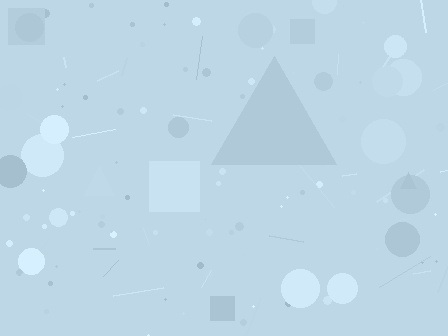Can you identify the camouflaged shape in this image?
The camouflaged shape is a triangle.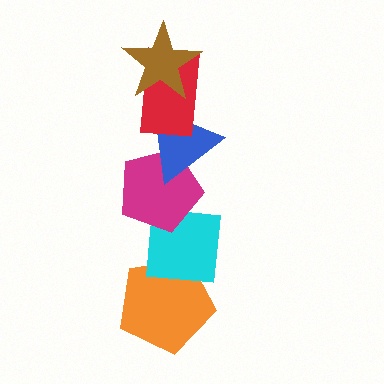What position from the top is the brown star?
The brown star is 1st from the top.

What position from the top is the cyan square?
The cyan square is 5th from the top.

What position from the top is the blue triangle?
The blue triangle is 3rd from the top.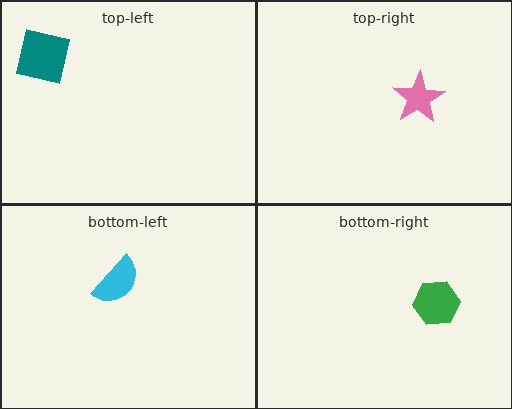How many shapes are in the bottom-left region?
1.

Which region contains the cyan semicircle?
The bottom-left region.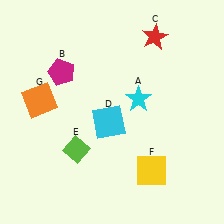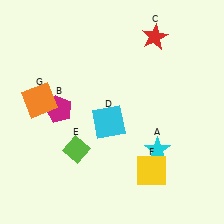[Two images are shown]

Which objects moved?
The objects that moved are: the cyan star (A), the magenta pentagon (B).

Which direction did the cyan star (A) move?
The cyan star (A) moved down.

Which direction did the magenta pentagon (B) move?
The magenta pentagon (B) moved down.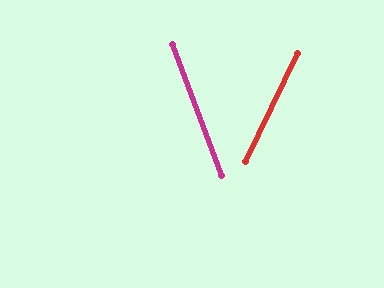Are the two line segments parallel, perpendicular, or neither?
Neither parallel nor perpendicular — they differ by about 46°.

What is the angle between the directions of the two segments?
Approximately 46 degrees.